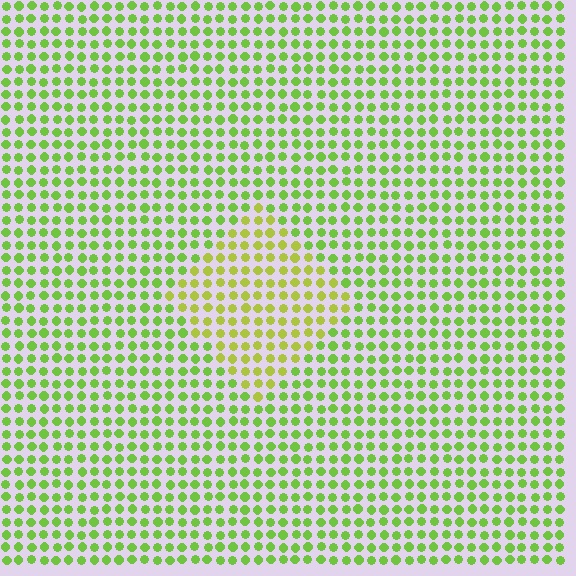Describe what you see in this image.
The image is filled with small lime elements in a uniform arrangement. A diamond-shaped region is visible where the elements are tinted to a slightly different hue, forming a subtle color boundary.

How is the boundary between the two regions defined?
The boundary is defined purely by a slight shift in hue (about 27 degrees). Spacing, size, and orientation are identical on both sides.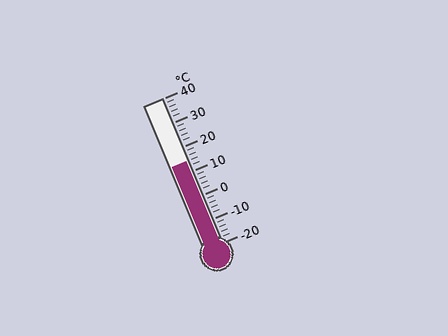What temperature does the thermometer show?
The thermometer shows approximately 14°C.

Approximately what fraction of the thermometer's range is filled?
The thermometer is filled to approximately 55% of its range.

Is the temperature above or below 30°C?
The temperature is below 30°C.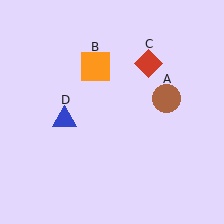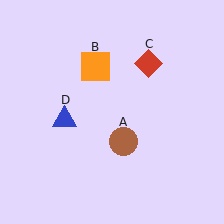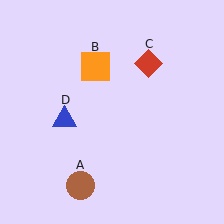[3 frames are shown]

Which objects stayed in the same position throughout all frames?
Orange square (object B) and red diamond (object C) and blue triangle (object D) remained stationary.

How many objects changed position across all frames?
1 object changed position: brown circle (object A).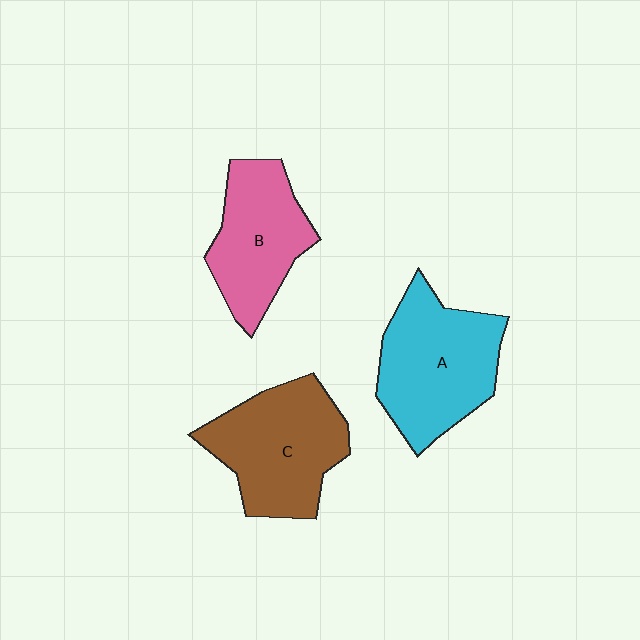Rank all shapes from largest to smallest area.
From largest to smallest: A (cyan), C (brown), B (pink).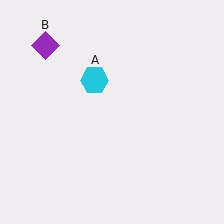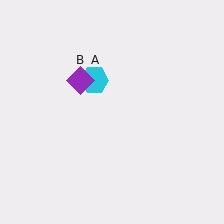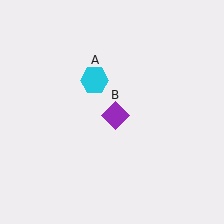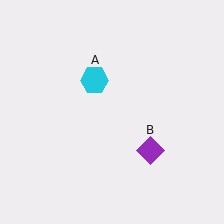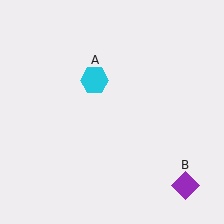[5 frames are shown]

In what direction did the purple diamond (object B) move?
The purple diamond (object B) moved down and to the right.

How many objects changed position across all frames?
1 object changed position: purple diamond (object B).